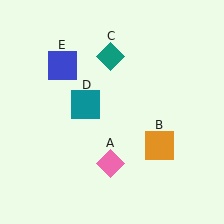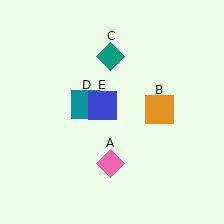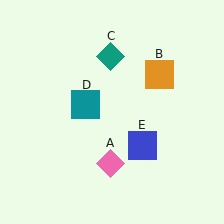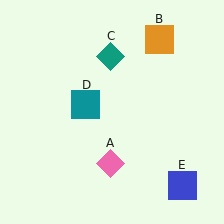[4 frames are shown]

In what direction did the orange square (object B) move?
The orange square (object B) moved up.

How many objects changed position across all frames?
2 objects changed position: orange square (object B), blue square (object E).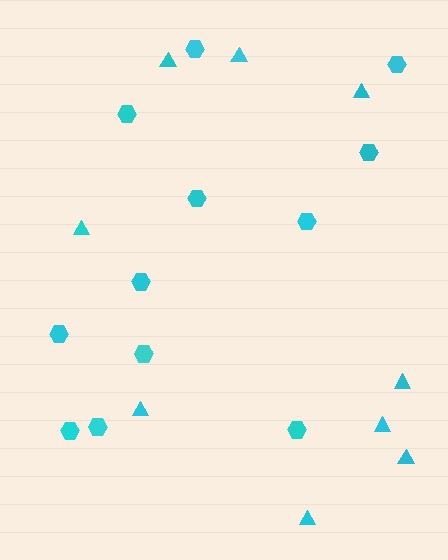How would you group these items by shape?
There are 2 groups: one group of triangles (9) and one group of hexagons (12).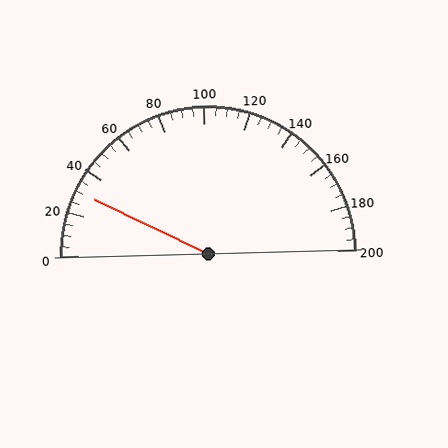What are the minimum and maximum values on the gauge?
The gauge ranges from 0 to 200.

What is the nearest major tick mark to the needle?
The nearest major tick mark is 40.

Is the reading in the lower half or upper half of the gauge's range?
The reading is in the lower half of the range (0 to 200).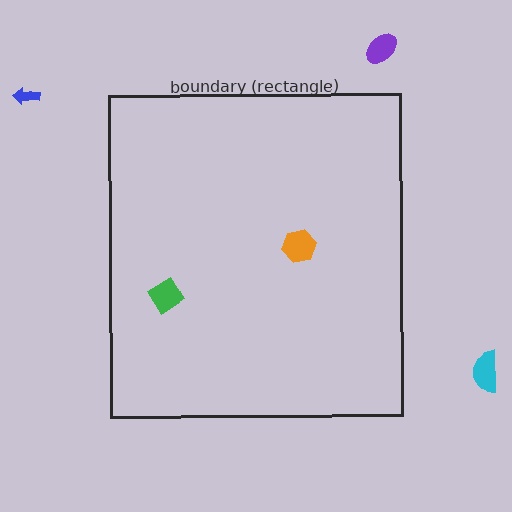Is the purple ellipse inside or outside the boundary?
Outside.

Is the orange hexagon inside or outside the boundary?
Inside.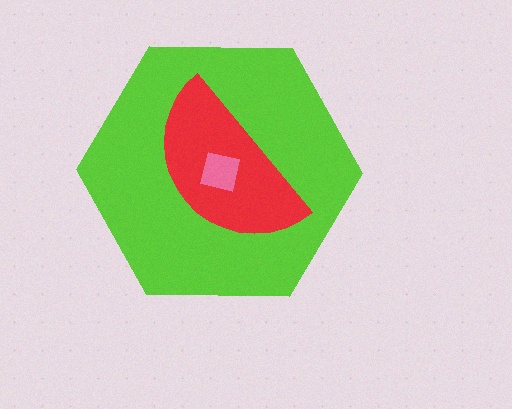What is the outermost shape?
The lime hexagon.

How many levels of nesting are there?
3.